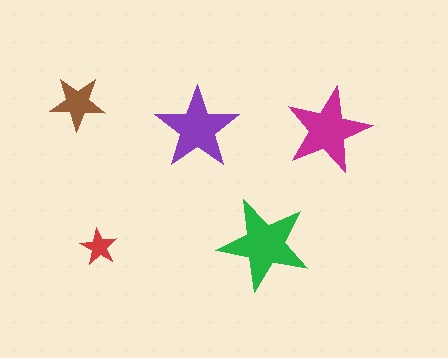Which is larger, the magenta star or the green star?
The green one.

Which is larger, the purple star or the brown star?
The purple one.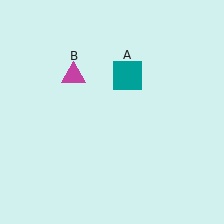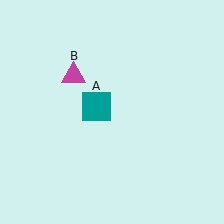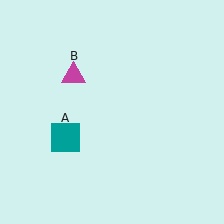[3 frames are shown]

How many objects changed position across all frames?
1 object changed position: teal square (object A).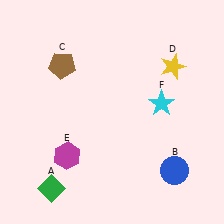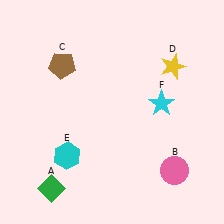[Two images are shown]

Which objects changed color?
B changed from blue to pink. E changed from magenta to cyan.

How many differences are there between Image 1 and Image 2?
There are 2 differences between the two images.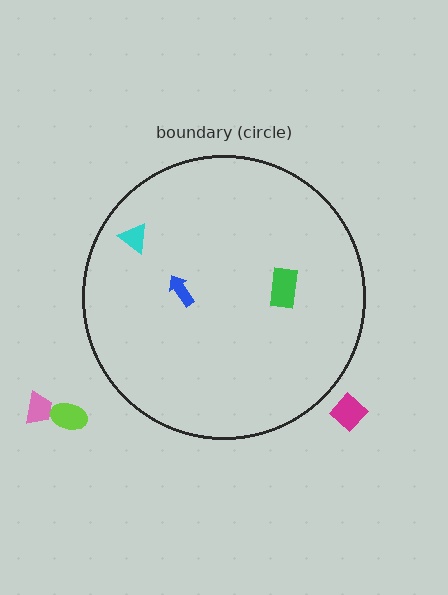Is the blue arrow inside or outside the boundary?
Inside.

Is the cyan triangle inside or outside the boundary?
Inside.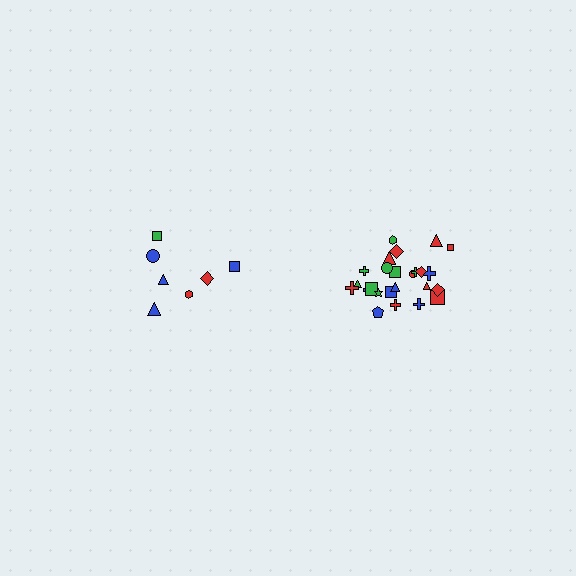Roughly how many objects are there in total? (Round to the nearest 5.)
Roughly 30 objects in total.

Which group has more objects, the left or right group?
The right group.